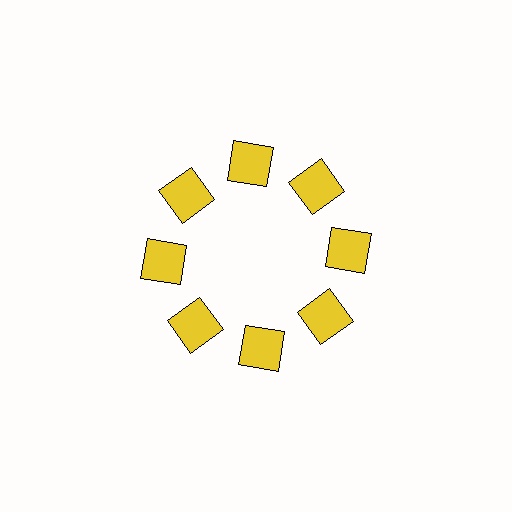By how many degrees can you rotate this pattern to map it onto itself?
The pattern maps onto itself every 45 degrees of rotation.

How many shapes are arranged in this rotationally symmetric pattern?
There are 8 shapes, arranged in 8 groups of 1.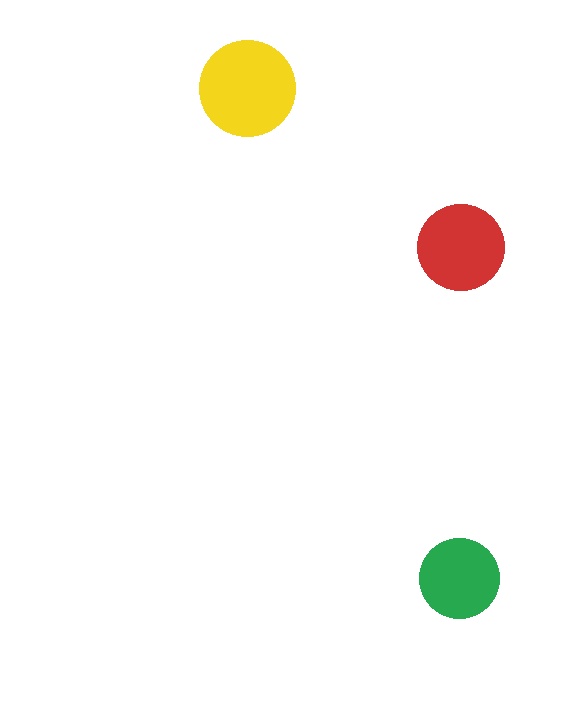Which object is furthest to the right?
The red circle is rightmost.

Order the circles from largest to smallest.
the yellow one, the red one, the green one.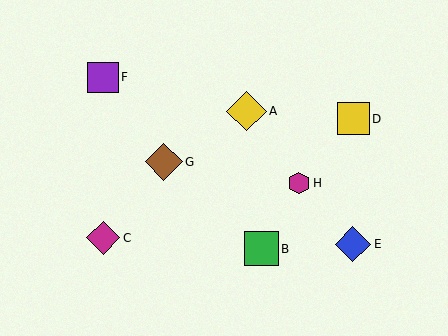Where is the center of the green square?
The center of the green square is at (261, 249).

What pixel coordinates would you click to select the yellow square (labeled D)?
Click at (354, 119) to select the yellow square D.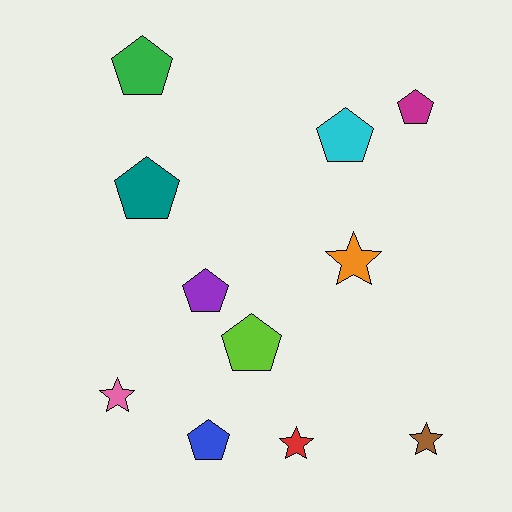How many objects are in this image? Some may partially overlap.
There are 11 objects.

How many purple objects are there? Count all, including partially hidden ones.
There is 1 purple object.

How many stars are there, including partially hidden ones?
There are 4 stars.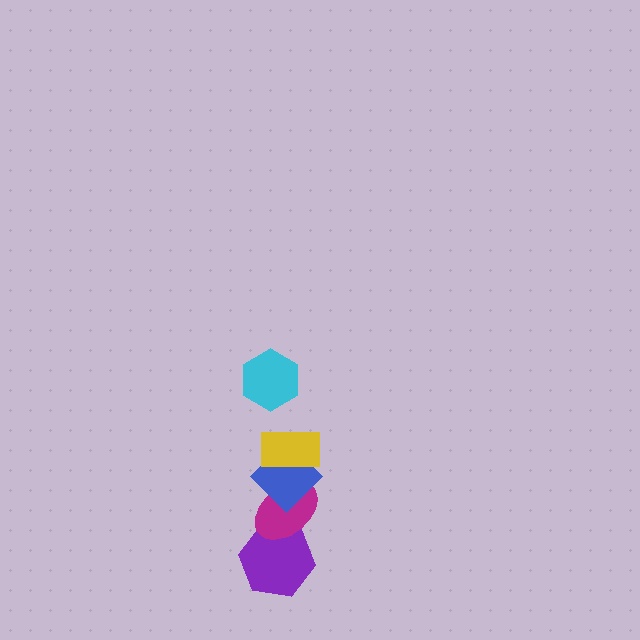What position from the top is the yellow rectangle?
The yellow rectangle is 2nd from the top.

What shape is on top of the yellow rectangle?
The cyan hexagon is on top of the yellow rectangle.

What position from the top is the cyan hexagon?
The cyan hexagon is 1st from the top.